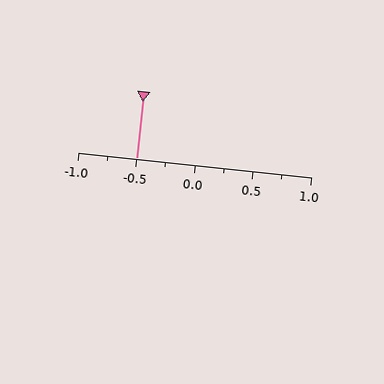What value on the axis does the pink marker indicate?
The marker indicates approximately -0.5.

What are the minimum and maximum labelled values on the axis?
The axis runs from -1.0 to 1.0.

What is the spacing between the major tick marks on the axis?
The major ticks are spaced 0.5 apart.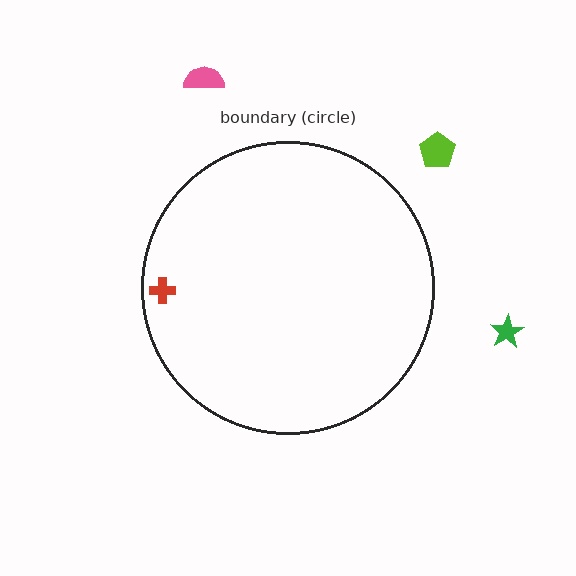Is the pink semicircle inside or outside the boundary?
Outside.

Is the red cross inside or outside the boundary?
Inside.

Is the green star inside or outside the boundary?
Outside.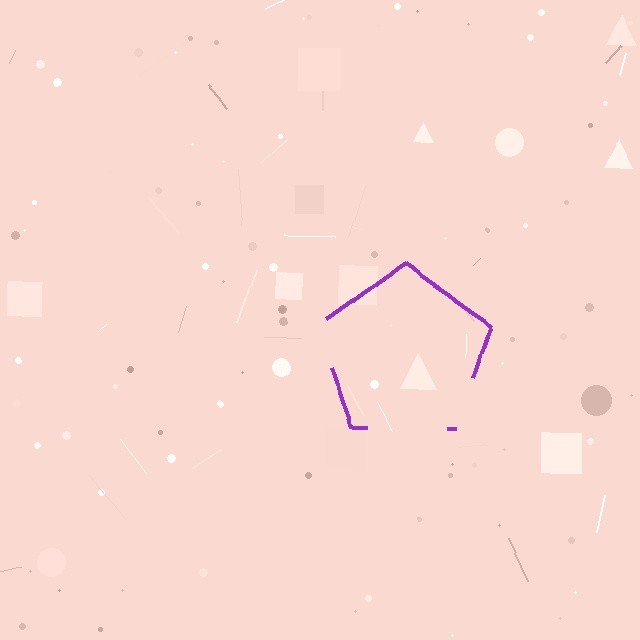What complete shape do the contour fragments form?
The contour fragments form a pentagon.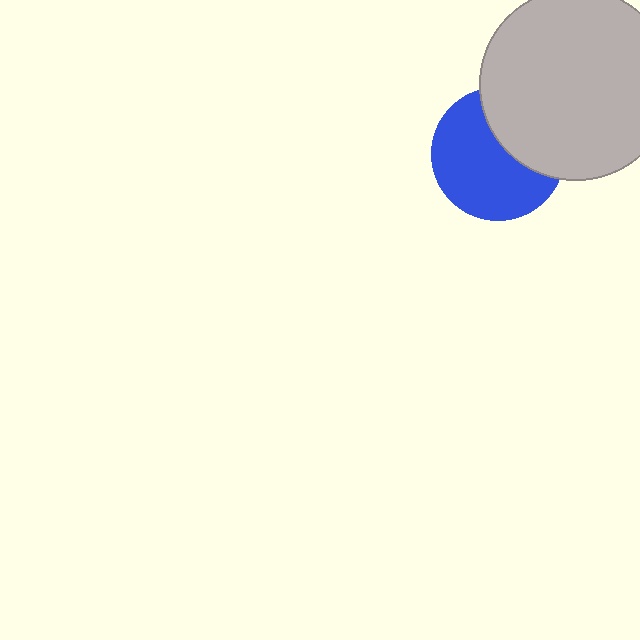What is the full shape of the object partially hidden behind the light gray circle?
The partially hidden object is a blue circle.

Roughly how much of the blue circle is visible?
About half of it is visible (roughly 64%).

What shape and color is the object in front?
The object in front is a light gray circle.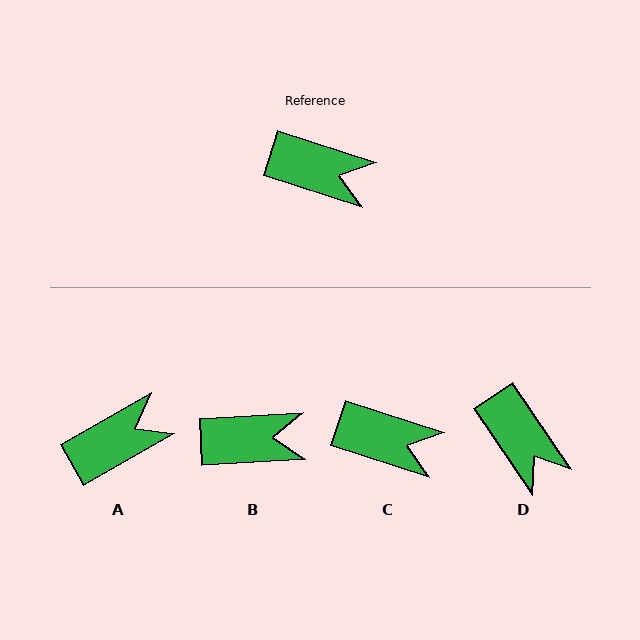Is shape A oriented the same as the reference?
No, it is off by about 47 degrees.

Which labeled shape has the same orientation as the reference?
C.